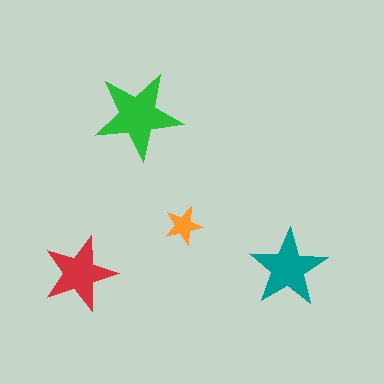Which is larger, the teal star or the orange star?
The teal one.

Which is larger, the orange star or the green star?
The green one.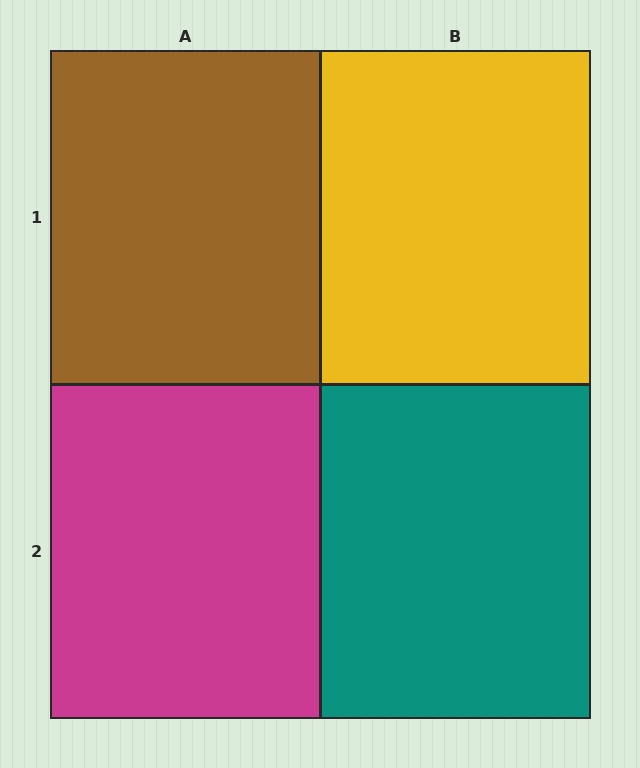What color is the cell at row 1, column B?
Yellow.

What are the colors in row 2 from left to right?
Magenta, teal.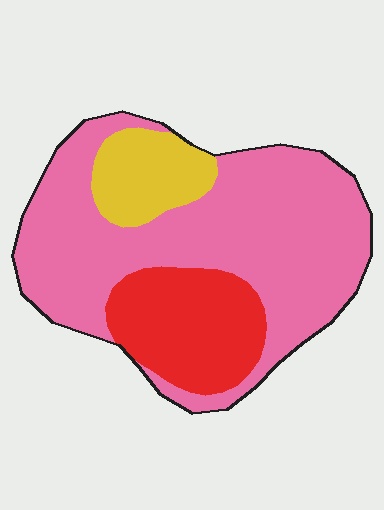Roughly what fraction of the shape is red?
Red takes up about one fifth (1/5) of the shape.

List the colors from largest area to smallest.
From largest to smallest: pink, red, yellow.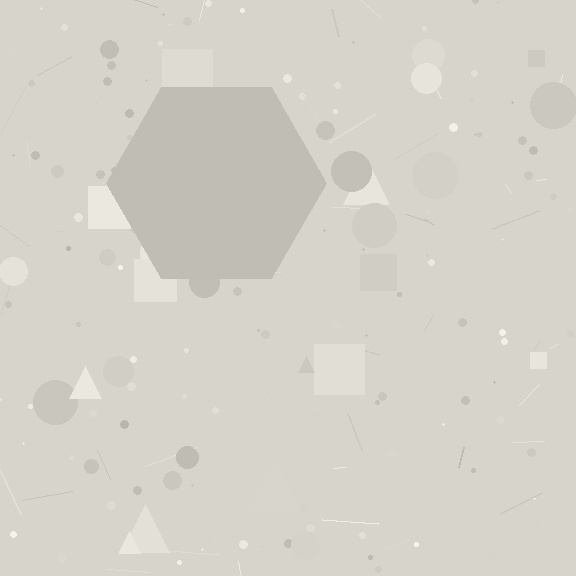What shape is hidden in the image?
A hexagon is hidden in the image.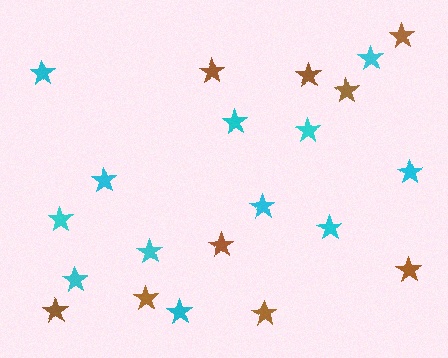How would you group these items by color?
There are 2 groups: one group of cyan stars (12) and one group of brown stars (9).